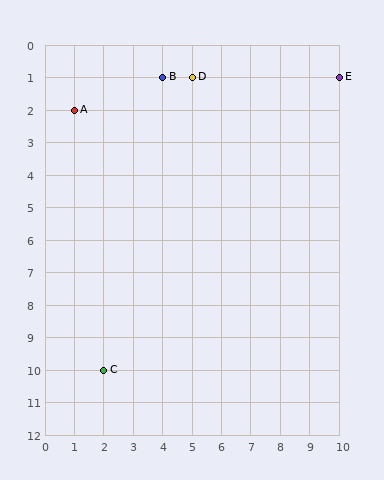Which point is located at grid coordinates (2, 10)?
Point C is at (2, 10).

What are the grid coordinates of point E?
Point E is at grid coordinates (10, 1).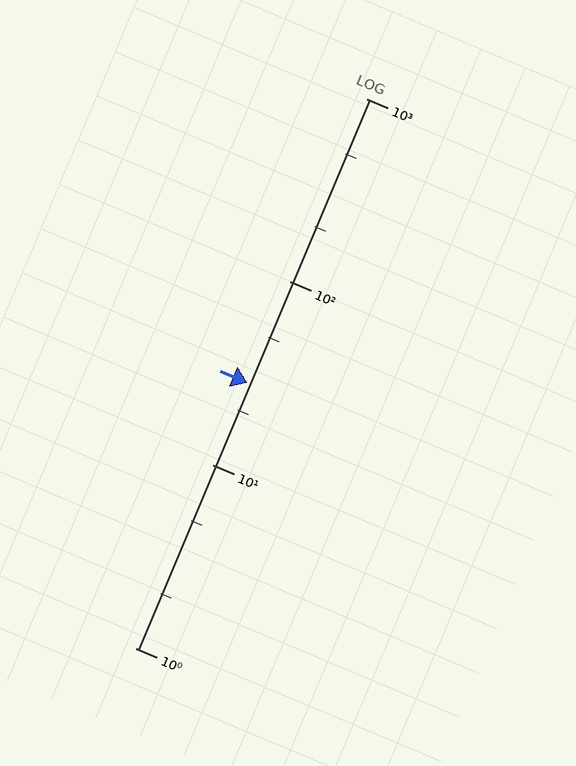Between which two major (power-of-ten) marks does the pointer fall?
The pointer is between 10 and 100.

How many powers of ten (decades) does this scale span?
The scale spans 3 decades, from 1 to 1000.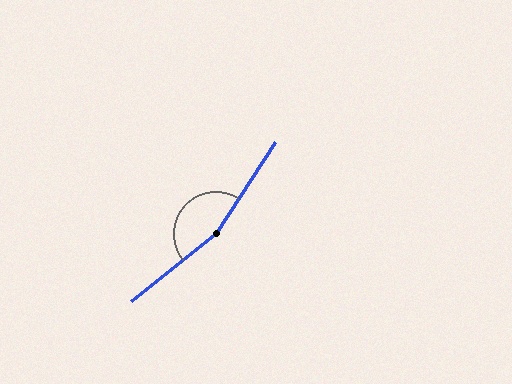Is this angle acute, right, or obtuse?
It is obtuse.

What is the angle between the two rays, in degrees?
Approximately 162 degrees.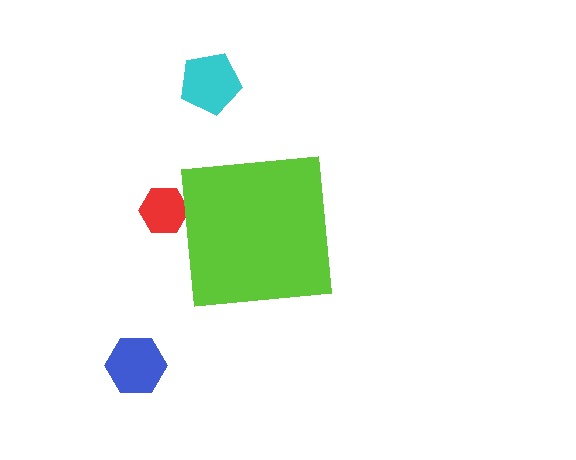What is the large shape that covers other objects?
A lime square.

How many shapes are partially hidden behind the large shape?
1 shape is partially hidden.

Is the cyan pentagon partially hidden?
No, the cyan pentagon is fully visible.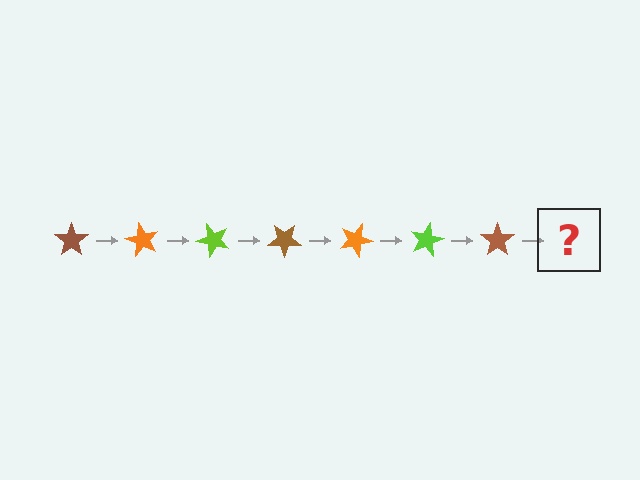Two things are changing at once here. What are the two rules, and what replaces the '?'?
The two rules are that it rotates 60 degrees each step and the color cycles through brown, orange, and lime. The '?' should be an orange star, rotated 420 degrees from the start.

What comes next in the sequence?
The next element should be an orange star, rotated 420 degrees from the start.